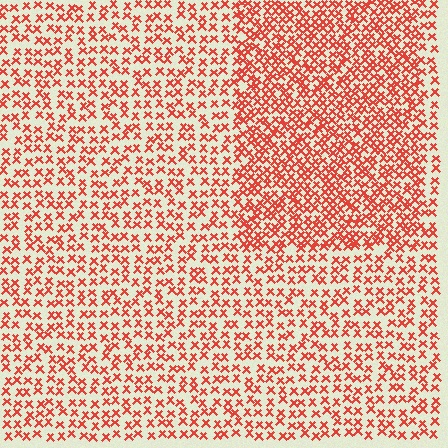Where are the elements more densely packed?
The elements are more densely packed inside the rectangle boundary.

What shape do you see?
I see a rectangle.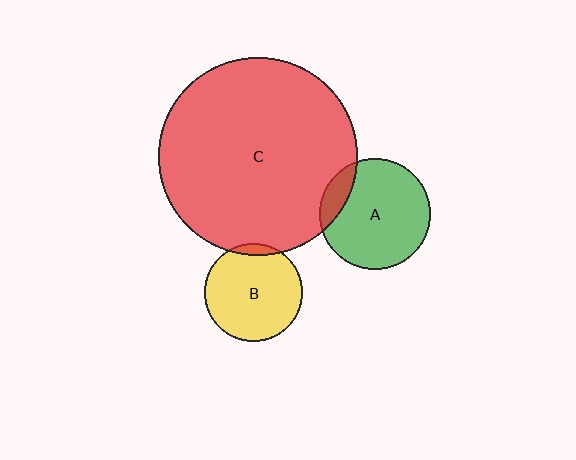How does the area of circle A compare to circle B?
Approximately 1.3 times.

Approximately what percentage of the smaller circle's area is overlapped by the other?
Approximately 15%.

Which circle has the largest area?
Circle C (red).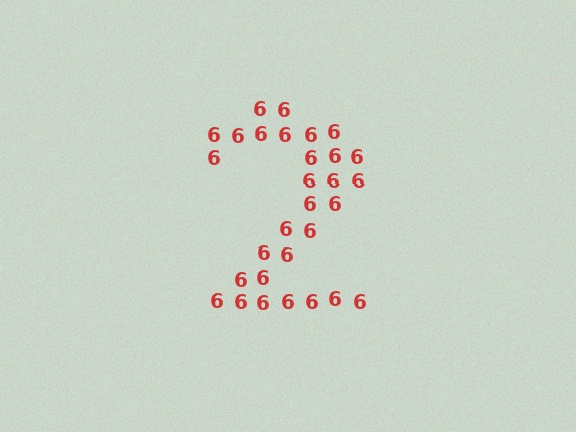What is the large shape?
The large shape is the digit 2.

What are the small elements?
The small elements are digit 6's.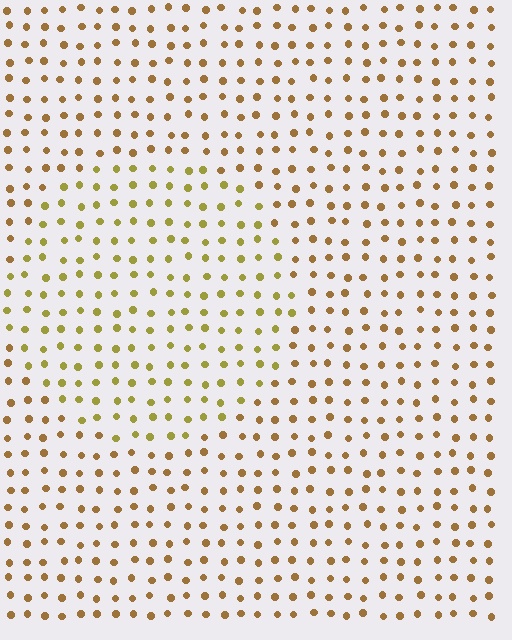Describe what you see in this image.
The image is filled with small brown elements in a uniform arrangement. A circle-shaped region is visible where the elements are tinted to a slightly different hue, forming a subtle color boundary.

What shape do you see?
I see a circle.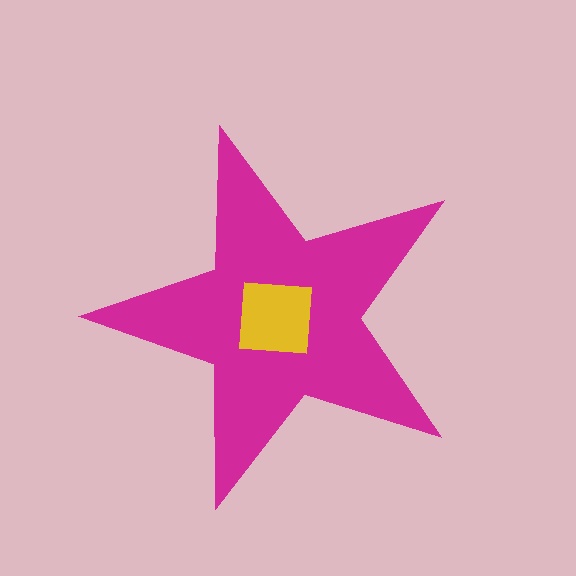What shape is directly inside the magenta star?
The yellow square.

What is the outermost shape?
The magenta star.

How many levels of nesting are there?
2.